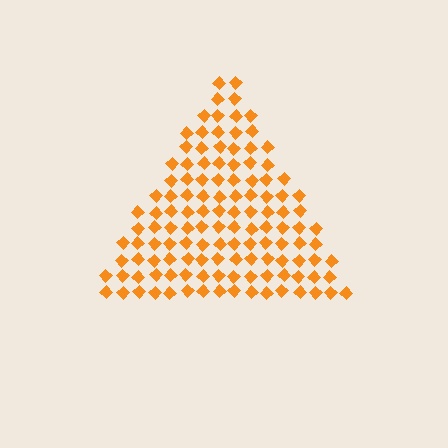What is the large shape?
The large shape is a triangle.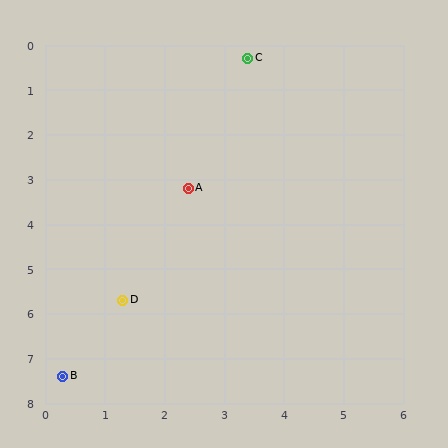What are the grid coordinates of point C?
Point C is at approximately (3.4, 0.3).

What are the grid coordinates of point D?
Point D is at approximately (1.3, 5.7).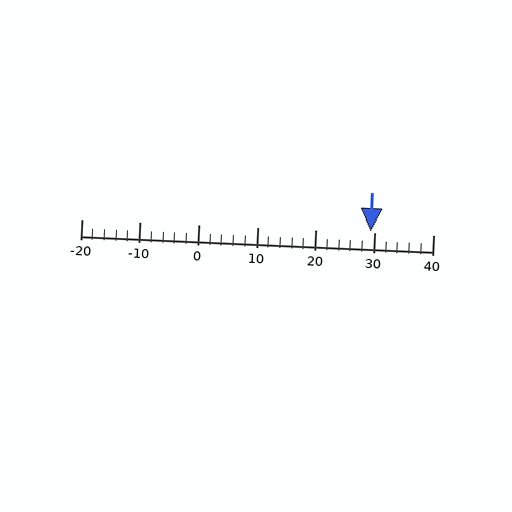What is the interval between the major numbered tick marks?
The major tick marks are spaced 10 units apart.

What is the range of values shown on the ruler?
The ruler shows values from -20 to 40.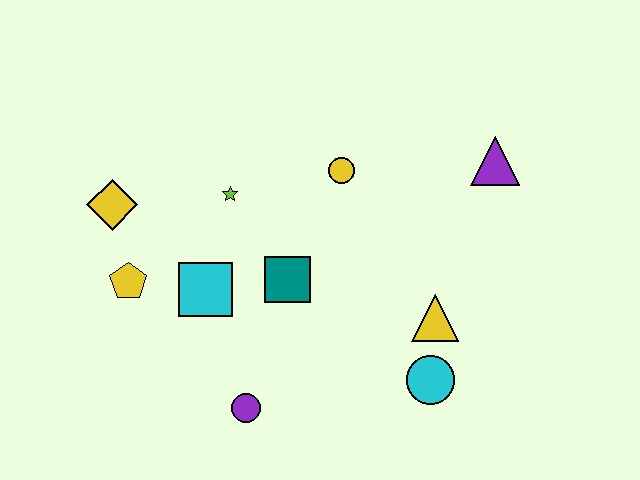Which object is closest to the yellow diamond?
The yellow pentagon is closest to the yellow diamond.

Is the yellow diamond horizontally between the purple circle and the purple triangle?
No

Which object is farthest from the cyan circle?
The yellow diamond is farthest from the cyan circle.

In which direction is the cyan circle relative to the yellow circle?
The cyan circle is below the yellow circle.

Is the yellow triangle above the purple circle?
Yes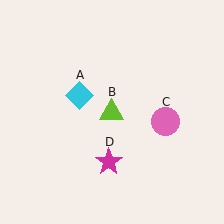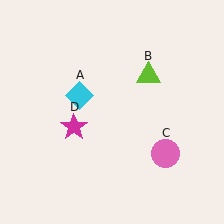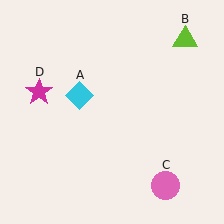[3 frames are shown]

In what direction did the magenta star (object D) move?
The magenta star (object D) moved up and to the left.